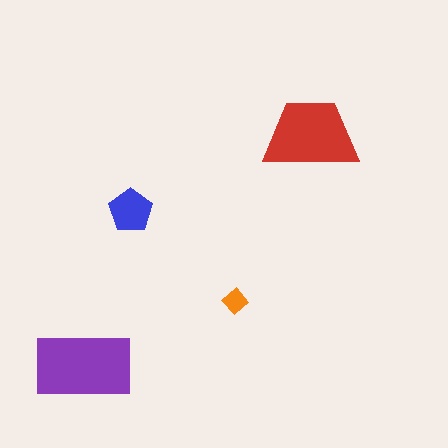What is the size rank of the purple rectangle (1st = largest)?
1st.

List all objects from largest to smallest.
The purple rectangle, the red trapezoid, the blue pentagon, the orange diamond.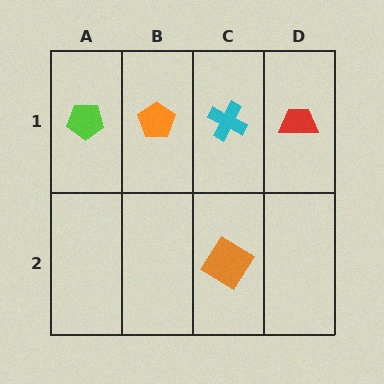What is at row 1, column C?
A cyan cross.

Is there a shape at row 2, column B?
No, that cell is empty.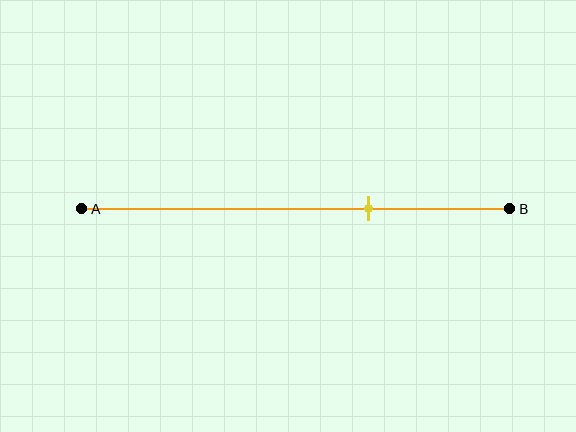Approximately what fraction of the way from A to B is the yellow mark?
The yellow mark is approximately 65% of the way from A to B.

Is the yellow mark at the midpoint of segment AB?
No, the mark is at about 65% from A, not at the 50% midpoint.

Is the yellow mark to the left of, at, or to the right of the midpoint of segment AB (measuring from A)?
The yellow mark is to the right of the midpoint of segment AB.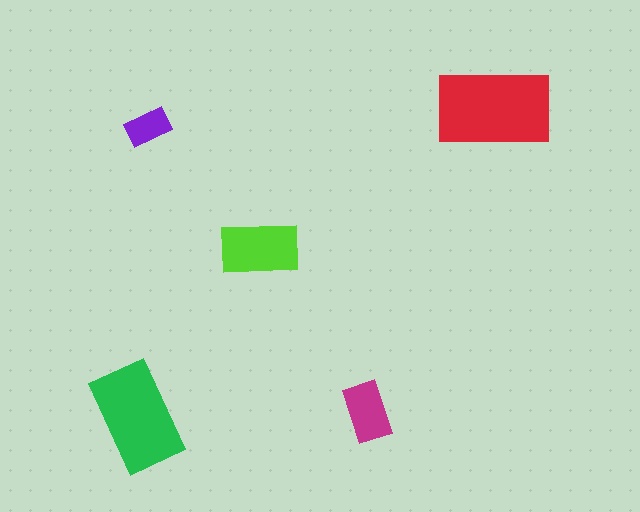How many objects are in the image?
There are 5 objects in the image.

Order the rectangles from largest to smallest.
the red one, the green one, the lime one, the magenta one, the purple one.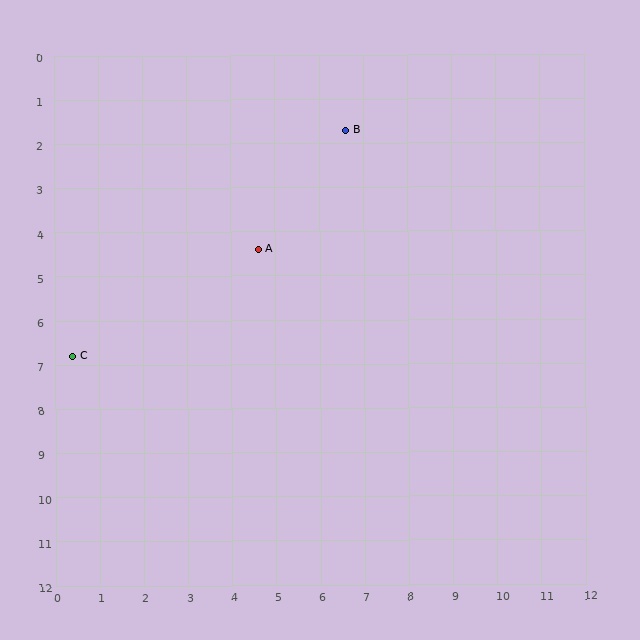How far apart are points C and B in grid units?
Points C and B are about 8.0 grid units apart.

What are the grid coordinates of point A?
Point A is at approximately (4.6, 4.4).